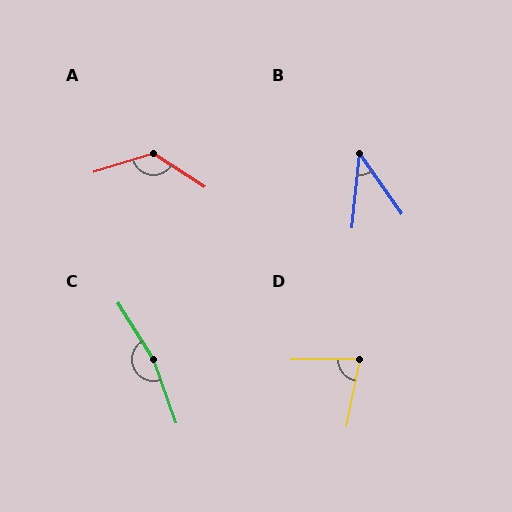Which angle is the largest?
C, at approximately 168 degrees.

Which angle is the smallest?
B, at approximately 41 degrees.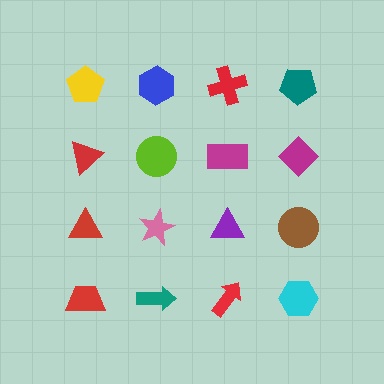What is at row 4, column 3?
A red arrow.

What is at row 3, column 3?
A purple triangle.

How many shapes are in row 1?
4 shapes.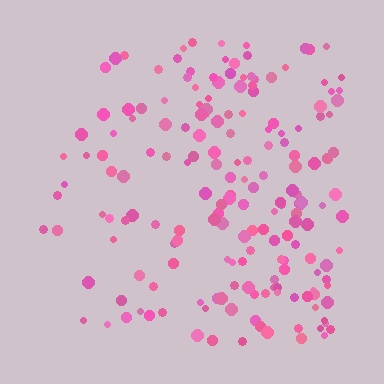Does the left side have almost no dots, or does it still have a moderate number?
Still a moderate number, just noticeably fewer than the right.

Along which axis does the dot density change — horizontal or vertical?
Horizontal.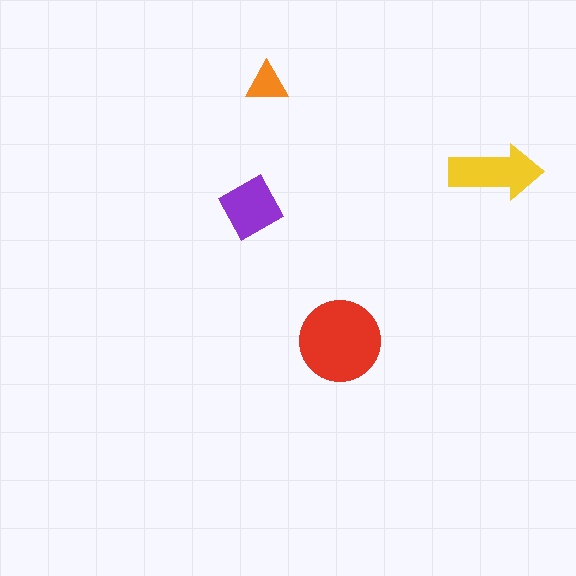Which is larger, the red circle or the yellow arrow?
The red circle.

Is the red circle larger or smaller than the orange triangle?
Larger.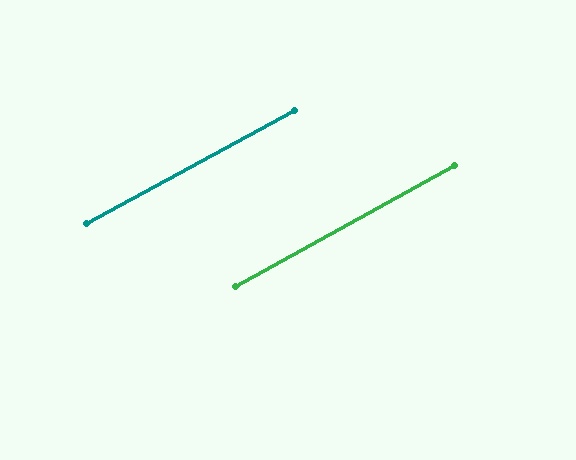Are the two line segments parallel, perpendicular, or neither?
Parallel — their directions differ by only 0.3°.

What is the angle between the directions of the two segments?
Approximately 0 degrees.